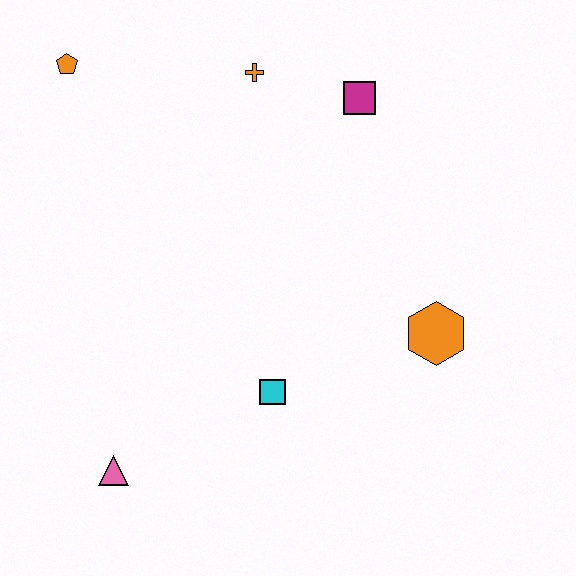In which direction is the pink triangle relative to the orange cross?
The pink triangle is below the orange cross.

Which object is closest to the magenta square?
The orange cross is closest to the magenta square.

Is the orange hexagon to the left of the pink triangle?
No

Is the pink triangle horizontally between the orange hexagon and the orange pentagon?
Yes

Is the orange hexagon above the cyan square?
Yes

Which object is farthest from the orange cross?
The pink triangle is farthest from the orange cross.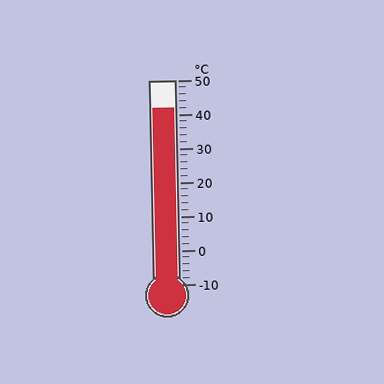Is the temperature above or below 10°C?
The temperature is above 10°C.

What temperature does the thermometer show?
The thermometer shows approximately 42°C.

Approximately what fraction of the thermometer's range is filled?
The thermometer is filled to approximately 85% of its range.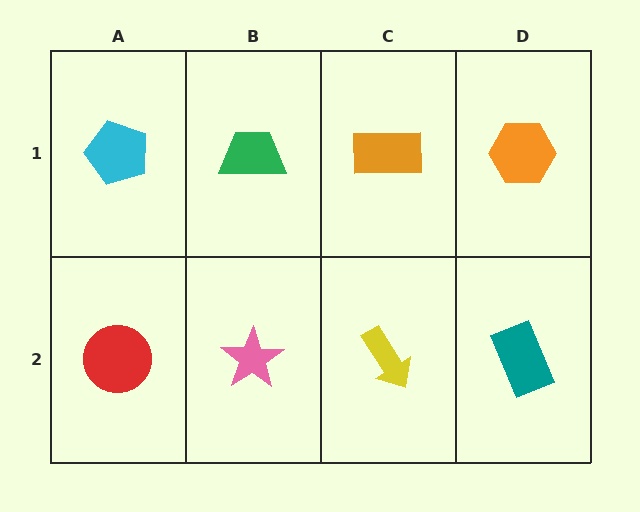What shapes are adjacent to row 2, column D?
An orange hexagon (row 1, column D), a yellow arrow (row 2, column C).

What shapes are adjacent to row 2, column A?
A cyan pentagon (row 1, column A), a pink star (row 2, column B).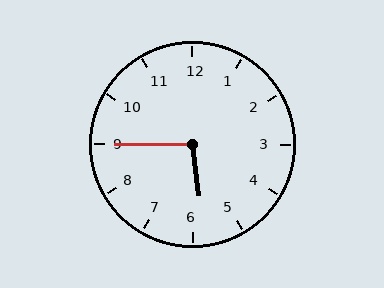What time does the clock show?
5:45.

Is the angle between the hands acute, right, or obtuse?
It is obtuse.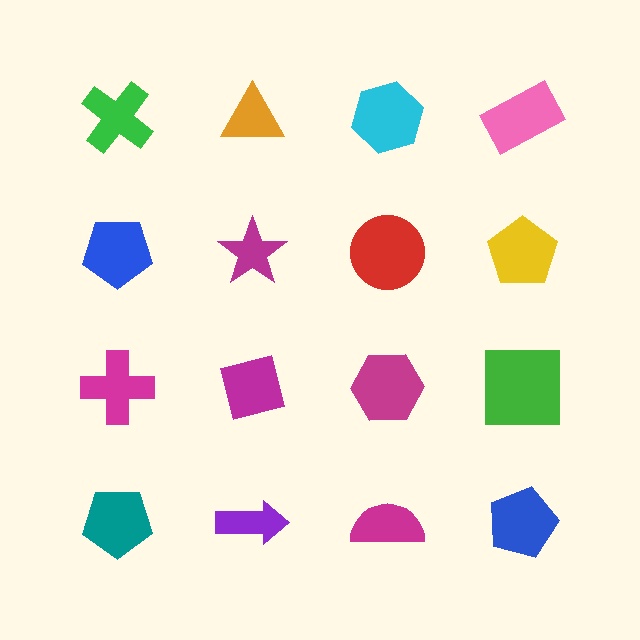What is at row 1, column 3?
A cyan hexagon.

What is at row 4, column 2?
A purple arrow.